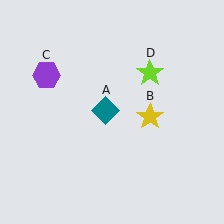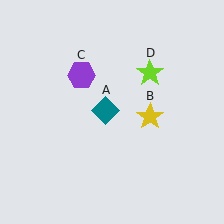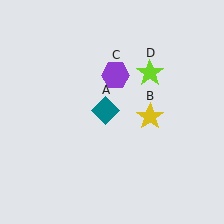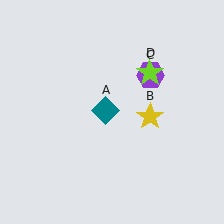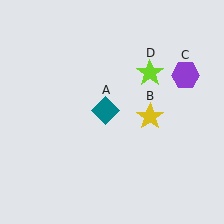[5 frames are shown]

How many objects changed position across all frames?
1 object changed position: purple hexagon (object C).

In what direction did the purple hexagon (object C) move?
The purple hexagon (object C) moved right.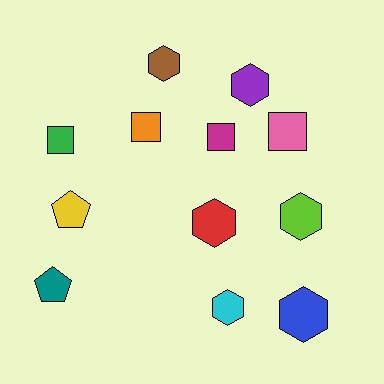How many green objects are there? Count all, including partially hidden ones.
There is 1 green object.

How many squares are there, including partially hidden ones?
There are 4 squares.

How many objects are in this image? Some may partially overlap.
There are 12 objects.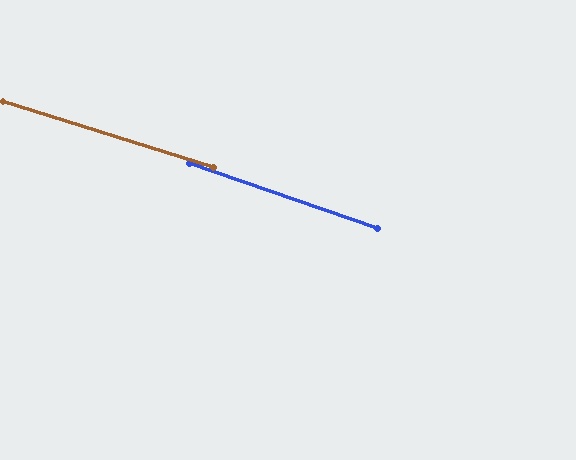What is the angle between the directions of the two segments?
Approximately 2 degrees.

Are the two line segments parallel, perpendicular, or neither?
Parallel — their directions differ by only 1.6°.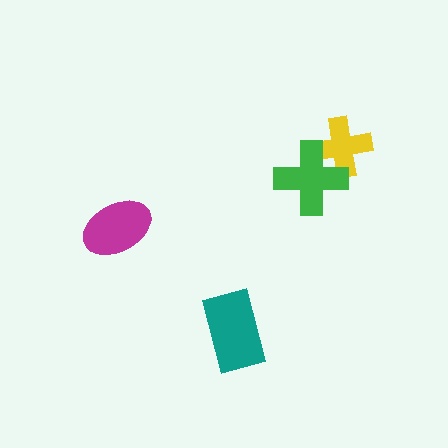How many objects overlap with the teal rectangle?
0 objects overlap with the teal rectangle.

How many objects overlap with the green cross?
1 object overlaps with the green cross.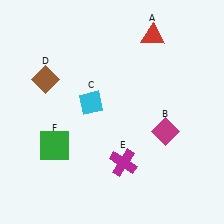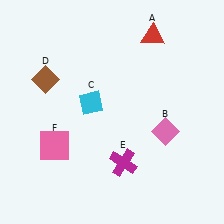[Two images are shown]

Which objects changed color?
B changed from magenta to pink. F changed from green to pink.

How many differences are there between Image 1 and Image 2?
There are 2 differences between the two images.